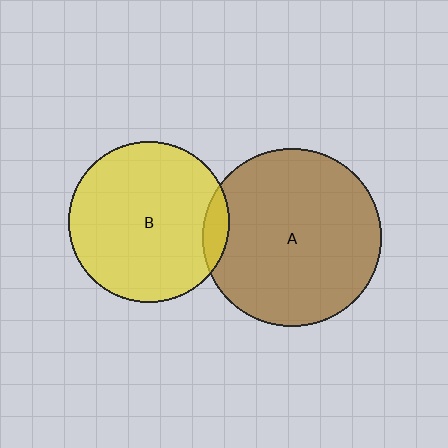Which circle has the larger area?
Circle A (brown).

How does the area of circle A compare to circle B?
Approximately 1.2 times.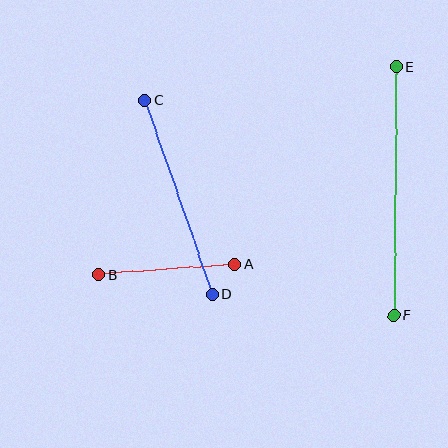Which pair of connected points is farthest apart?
Points E and F are farthest apart.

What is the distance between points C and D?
The distance is approximately 206 pixels.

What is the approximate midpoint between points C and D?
The midpoint is at approximately (179, 197) pixels.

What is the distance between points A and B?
The distance is approximately 137 pixels.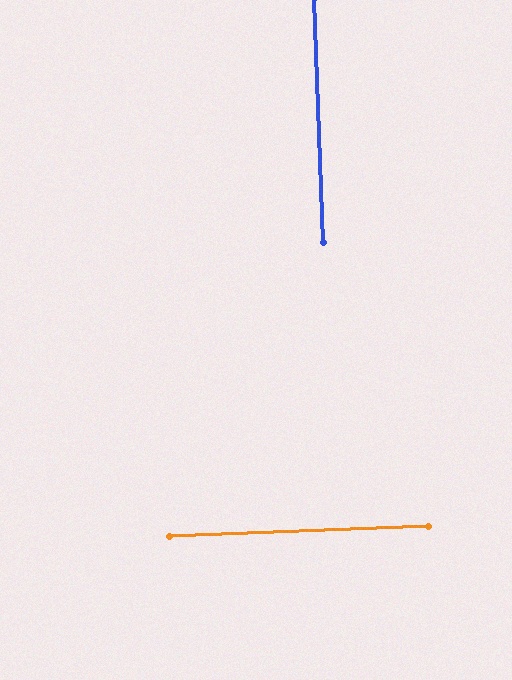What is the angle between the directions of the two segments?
Approximately 90 degrees.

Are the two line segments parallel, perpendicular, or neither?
Perpendicular — they meet at approximately 90°.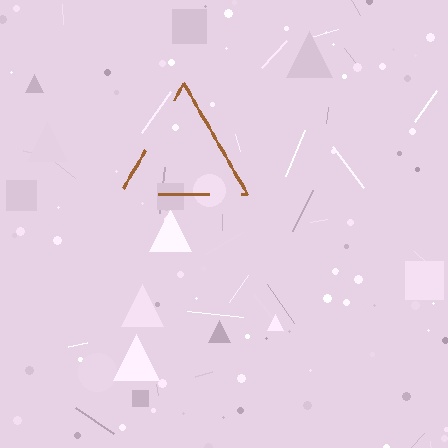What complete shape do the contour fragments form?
The contour fragments form a triangle.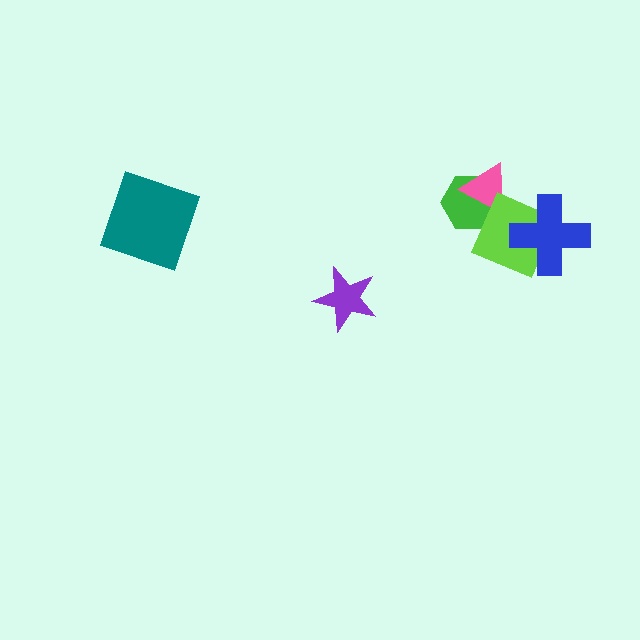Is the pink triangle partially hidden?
Yes, it is partially covered by another shape.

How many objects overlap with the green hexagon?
2 objects overlap with the green hexagon.